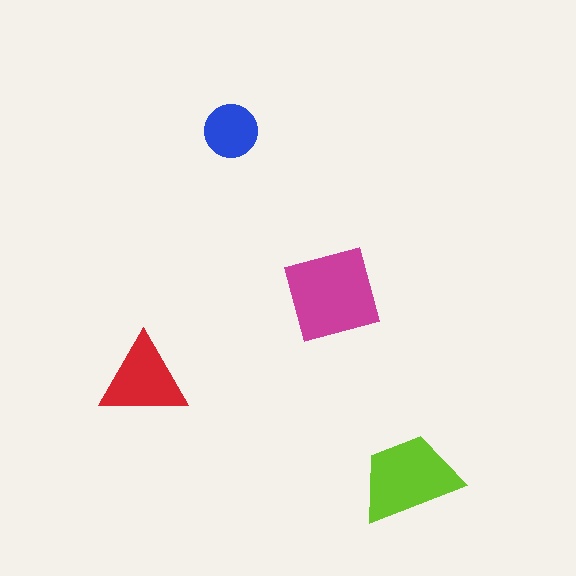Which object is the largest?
The magenta square.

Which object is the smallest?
The blue circle.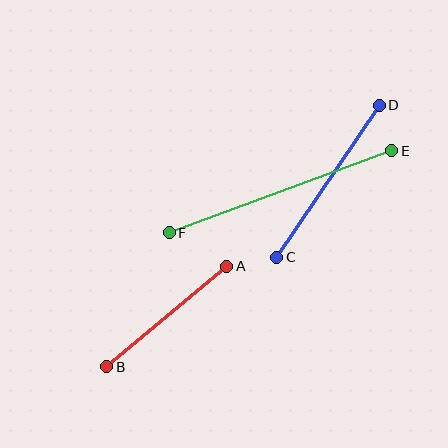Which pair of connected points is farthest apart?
Points E and F are farthest apart.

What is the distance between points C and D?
The distance is approximately 184 pixels.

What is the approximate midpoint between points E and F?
The midpoint is at approximately (281, 192) pixels.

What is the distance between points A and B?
The distance is approximately 157 pixels.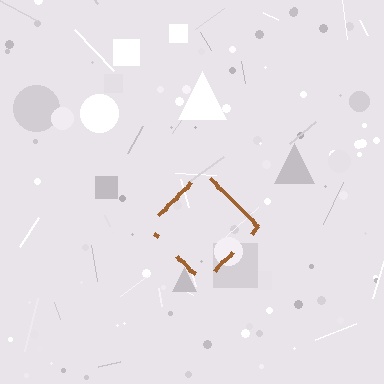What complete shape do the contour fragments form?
The contour fragments form a diamond.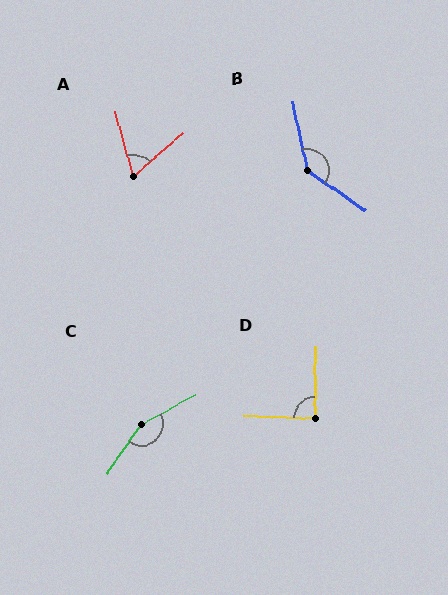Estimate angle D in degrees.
Approximately 88 degrees.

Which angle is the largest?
C, at approximately 153 degrees.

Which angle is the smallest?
A, at approximately 64 degrees.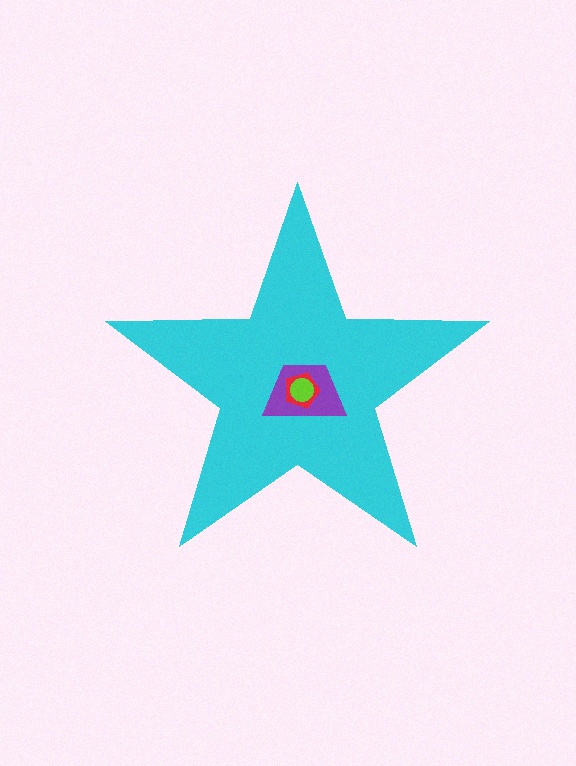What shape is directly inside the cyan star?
The purple trapezoid.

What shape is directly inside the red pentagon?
The lime circle.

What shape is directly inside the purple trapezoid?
The red pentagon.